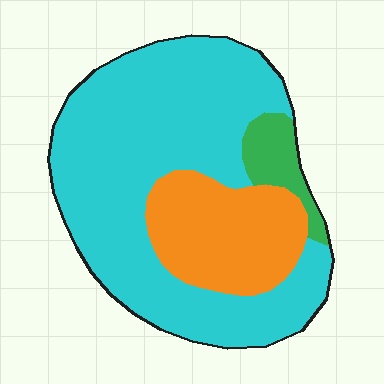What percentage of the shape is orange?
Orange takes up between a sixth and a third of the shape.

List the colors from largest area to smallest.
From largest to smallest: cyan, orange, green.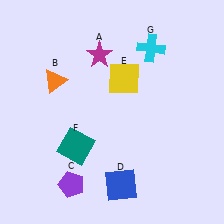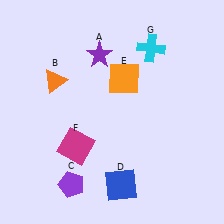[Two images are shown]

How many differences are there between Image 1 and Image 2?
There are 3 differences between the two images.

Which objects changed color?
A changed from magenta to purple. E changed from yellow to orange. F changed from teal to magenta.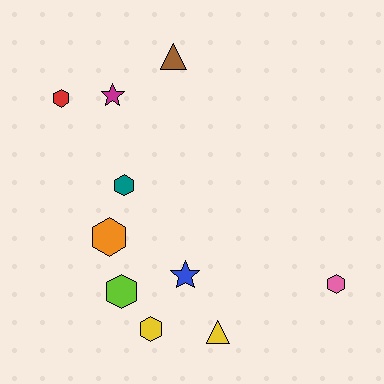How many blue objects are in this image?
There is 1 blue object.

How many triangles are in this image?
There are 2 triangles.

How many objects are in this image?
There are 10 objects.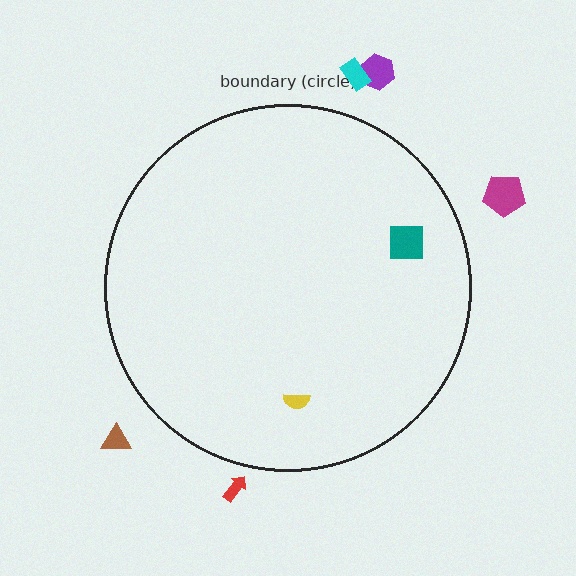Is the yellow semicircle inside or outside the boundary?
Inside.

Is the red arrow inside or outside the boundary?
Outside.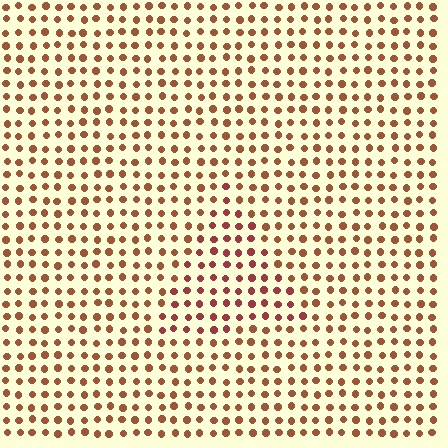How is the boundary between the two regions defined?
The boundary is defined purely by a slight shift in hue (about 25 degrees). Spacing, size, and orientation are identical on both sides.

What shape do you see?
I see a triangle.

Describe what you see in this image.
The image is filled with small brown elements in a uniform arrangement. A triangle-shaped region is visible where the elements are tinted to a slightly different hue, forming a subtle color boundary.